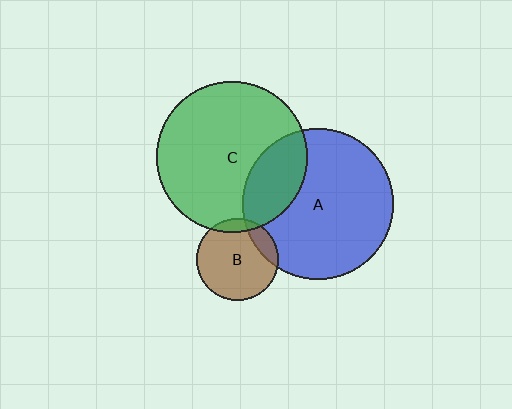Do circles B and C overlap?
Yes.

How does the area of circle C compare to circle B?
Approximately 3.4 times.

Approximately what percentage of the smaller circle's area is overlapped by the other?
Approximately 10%.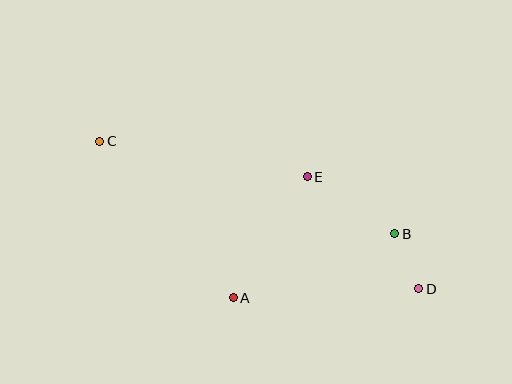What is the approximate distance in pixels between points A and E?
The distance between A and E is approximately 142 pixels.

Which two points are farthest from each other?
Points C and D are farthest from each other.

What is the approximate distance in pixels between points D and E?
The distance between D and E is approximately 158 pixels.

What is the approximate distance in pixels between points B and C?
The distance between B and C is approximately 309 pixels.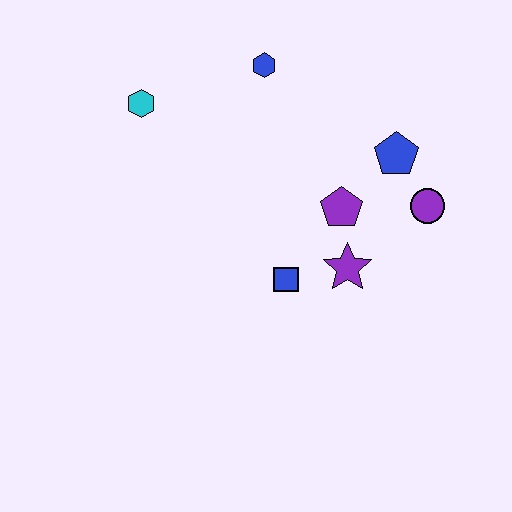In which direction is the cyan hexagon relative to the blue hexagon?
The cyan hexagon is to the left of the blue hexagon.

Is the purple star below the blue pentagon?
Yes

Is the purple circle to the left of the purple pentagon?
No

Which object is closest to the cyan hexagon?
The blue hexagon is closest to the cyan hexagon.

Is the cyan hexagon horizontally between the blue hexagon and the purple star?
No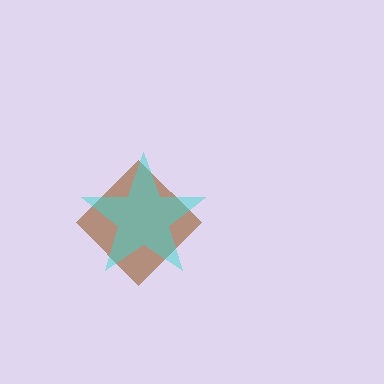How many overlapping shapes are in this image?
There are 2 overlapping shapes in the image.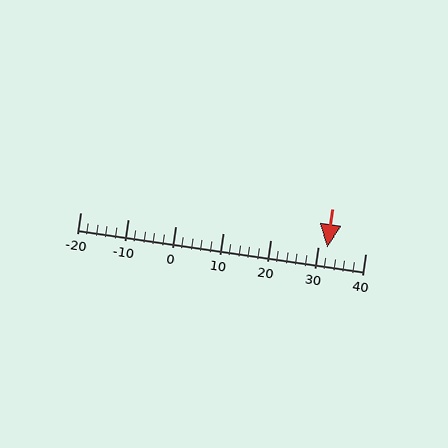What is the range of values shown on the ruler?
The ruler shows values from -20 to 40.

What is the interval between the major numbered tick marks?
The major tick marks are spaced 10 units apart.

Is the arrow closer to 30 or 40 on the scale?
The arrow is closer to 30.